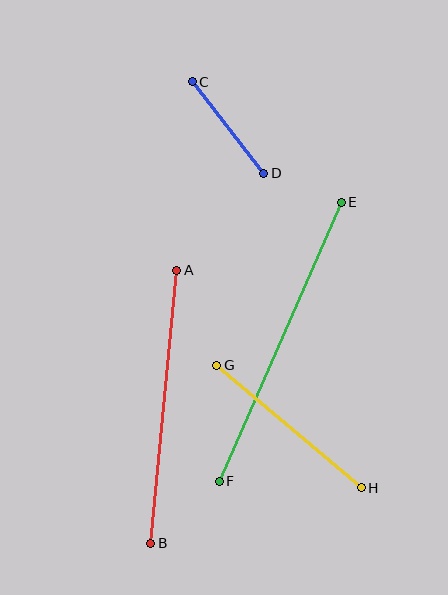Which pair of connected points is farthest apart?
Points E and F are farthest apart.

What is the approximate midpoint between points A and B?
The midpoint is at approximately (164, 407) pixels.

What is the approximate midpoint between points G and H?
The midpoint is at approximately (289, 426) pixels.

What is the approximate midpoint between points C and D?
The midpoint is at approximately (228, 127) pixels.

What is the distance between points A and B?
The distance is approximately 274 pixels.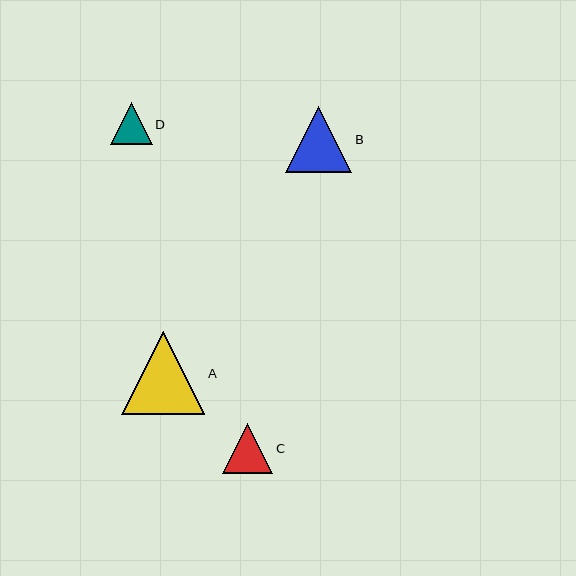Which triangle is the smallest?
Triangle D is the smallest with a size of approximately 42 pixels.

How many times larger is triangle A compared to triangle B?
Triangle A is approximately 1.3 times the size of triangle B.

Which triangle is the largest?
Triangle A is the largest with a size of approximately 83 pixels.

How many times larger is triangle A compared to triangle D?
Triangle A is approximately 2.0 times the size of triangle D.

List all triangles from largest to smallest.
From largest to smallest: A, B, C, D.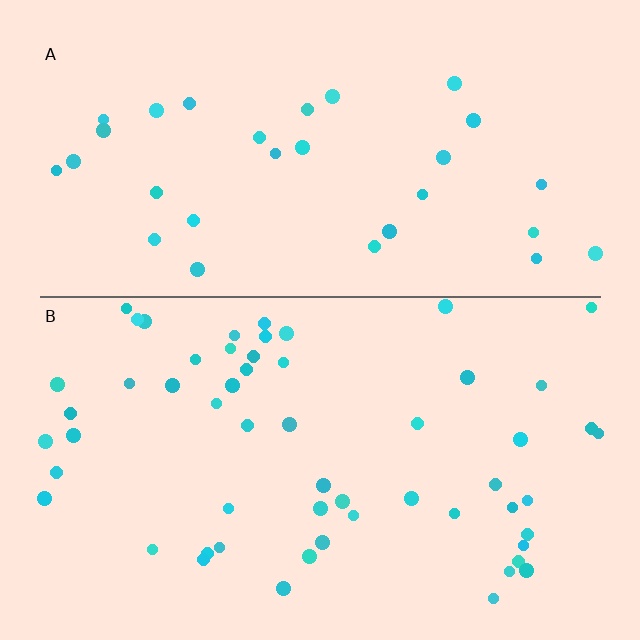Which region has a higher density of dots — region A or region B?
B (the bottom).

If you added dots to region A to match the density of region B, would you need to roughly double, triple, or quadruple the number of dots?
Approximately double.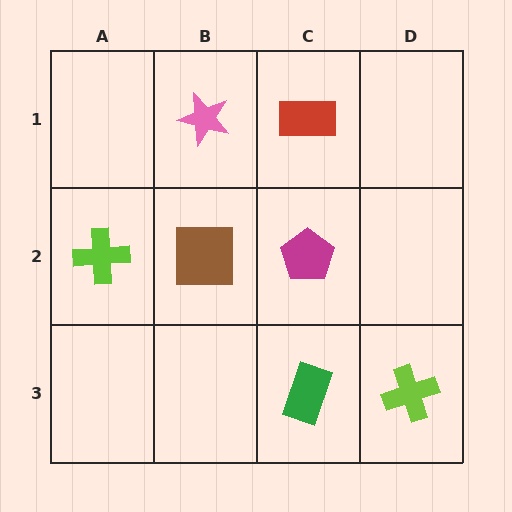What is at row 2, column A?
A lime cross.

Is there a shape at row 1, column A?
No, that cell is empty.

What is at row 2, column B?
A brown square.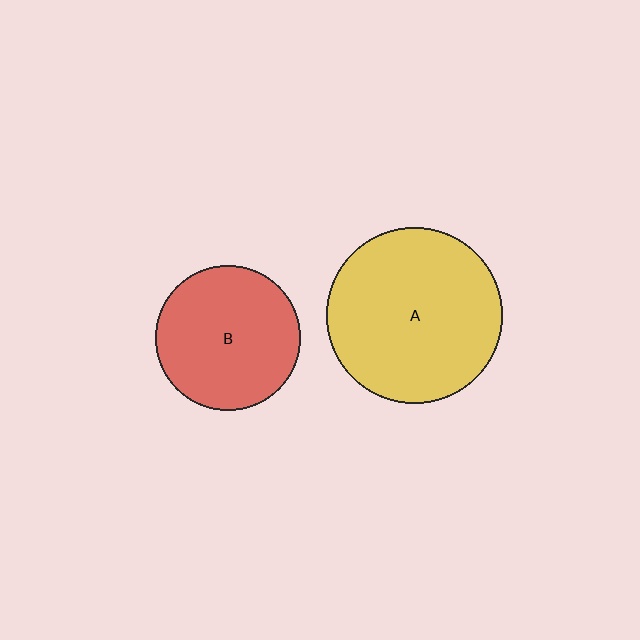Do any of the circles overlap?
No, none of the circles overlap.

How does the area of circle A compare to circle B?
Approximately 1.5 times.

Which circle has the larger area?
Circle A (yellow).